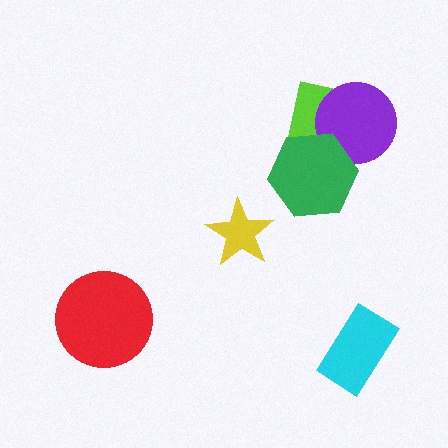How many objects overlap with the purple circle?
2 objects overlap with the purple circle.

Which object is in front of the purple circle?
The green hexagon is in front of the purple circle.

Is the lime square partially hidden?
Yes, it is partially covered by another shape.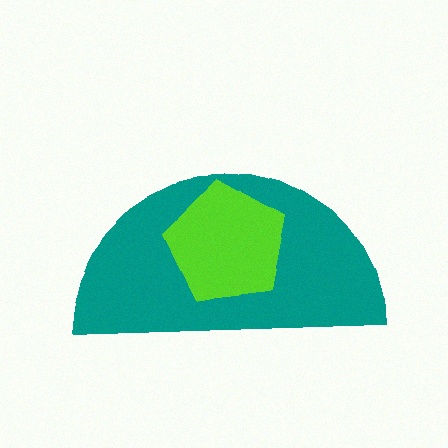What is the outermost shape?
The teal semicircle.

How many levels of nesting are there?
2.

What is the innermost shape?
The lime pentagon.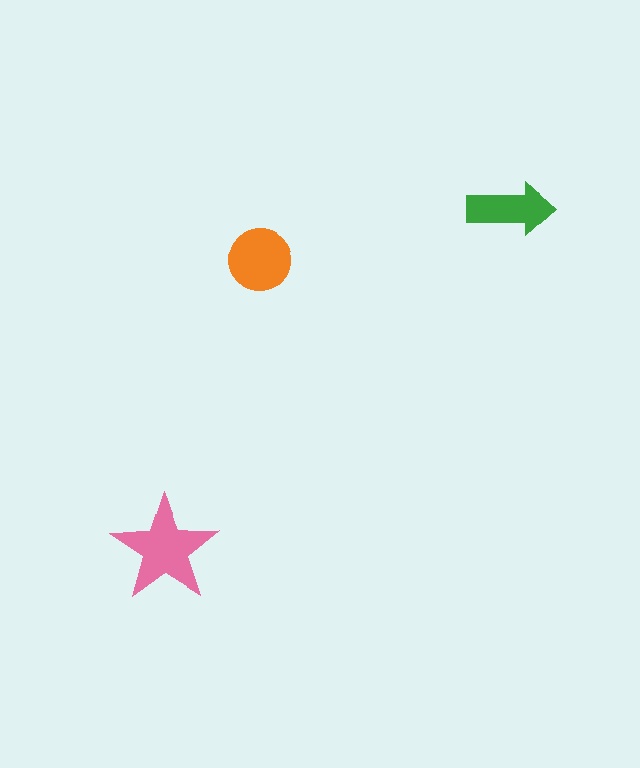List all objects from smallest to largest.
The green arrow, the orange circle, the pink star.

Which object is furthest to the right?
The green arrow is rightmost.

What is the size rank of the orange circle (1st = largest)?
2nd.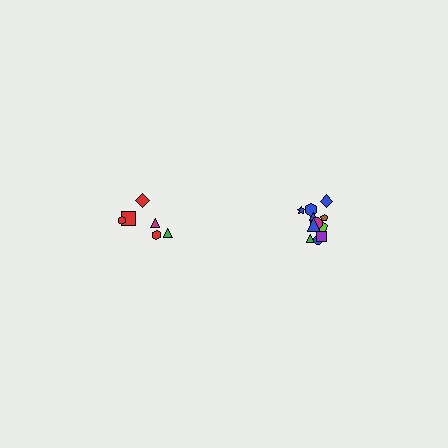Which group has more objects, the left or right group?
The right group.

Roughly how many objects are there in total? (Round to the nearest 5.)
Roughly 20 objects in total.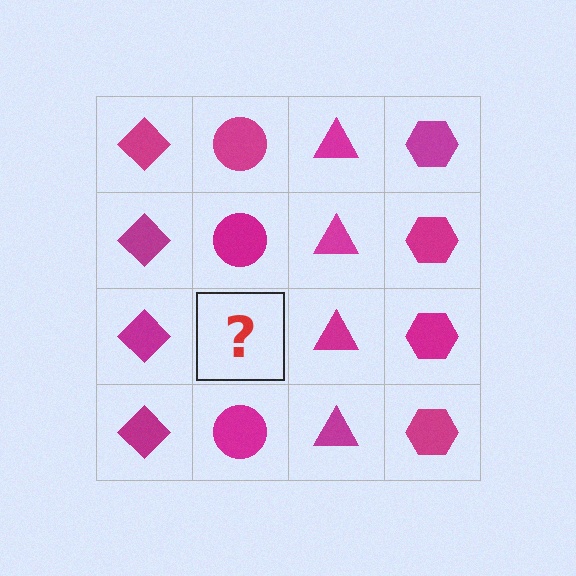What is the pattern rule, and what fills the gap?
The rule is that each column has a consistent shape. The gap should be filled with a magenta circle.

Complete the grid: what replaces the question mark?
The question mark should be replaced with a magenta circle.